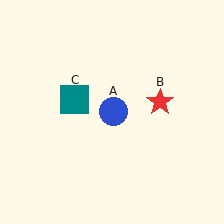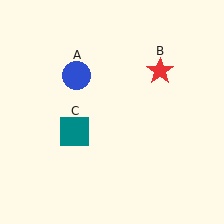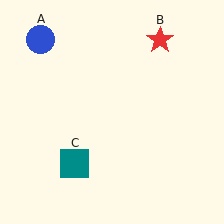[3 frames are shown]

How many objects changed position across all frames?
3 objects changed position: blue circle (object A), red star (object B), teal square (object C).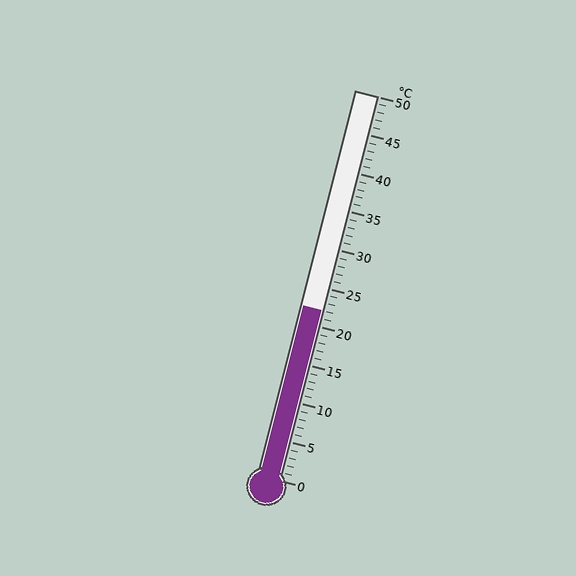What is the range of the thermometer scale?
The thermometer scale ranges from 0°C to 50°C.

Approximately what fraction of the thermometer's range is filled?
The thermometer is filled to approximately 45% of its range.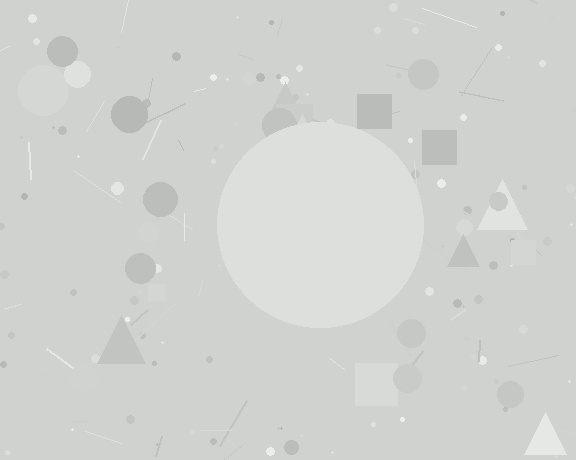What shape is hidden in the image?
A circle is hidden in the image.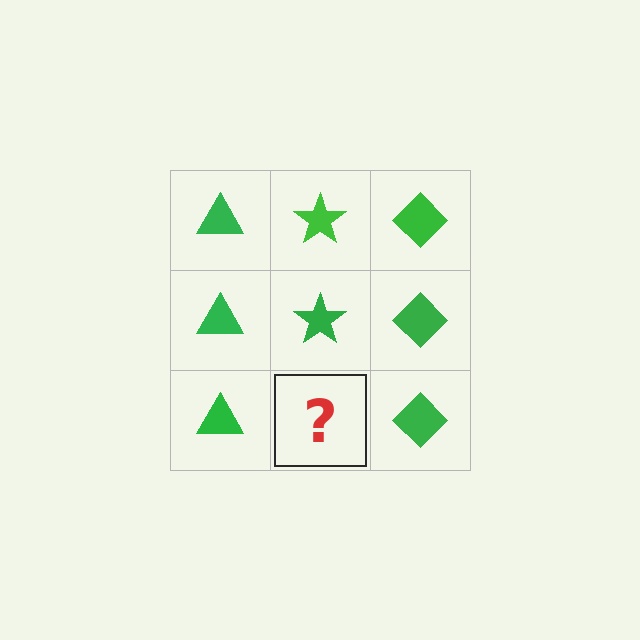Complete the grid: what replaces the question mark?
The question mark should be replaced with a green star.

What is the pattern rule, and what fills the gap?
The rule is that each column has a consistent shape. The gap should be filled with a green star.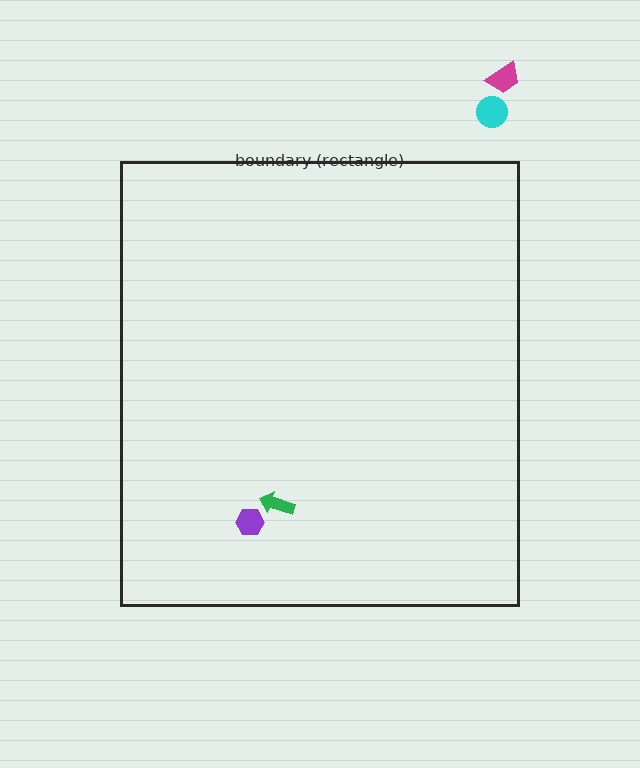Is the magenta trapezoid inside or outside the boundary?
Outside.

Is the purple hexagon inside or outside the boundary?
Inside.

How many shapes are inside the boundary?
2 inside, 2 outside.